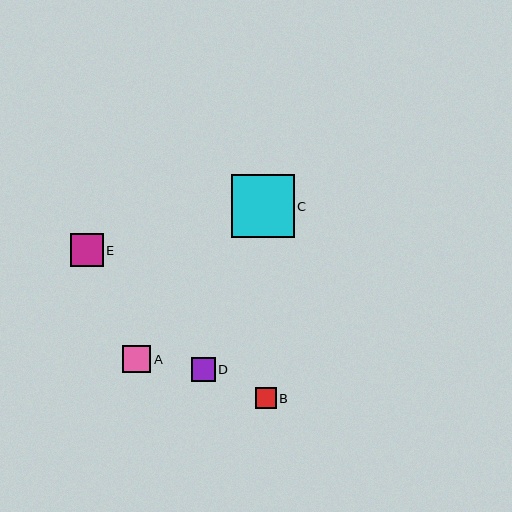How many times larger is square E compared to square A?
Square E is approximately 1.2 times the size of square A.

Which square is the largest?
Square C is the largest with a size of approximately 62 pixels.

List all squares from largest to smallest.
From largest to smallest: C, E, A, D, B.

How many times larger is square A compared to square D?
Square A is approximately 1.2 times the size of square D.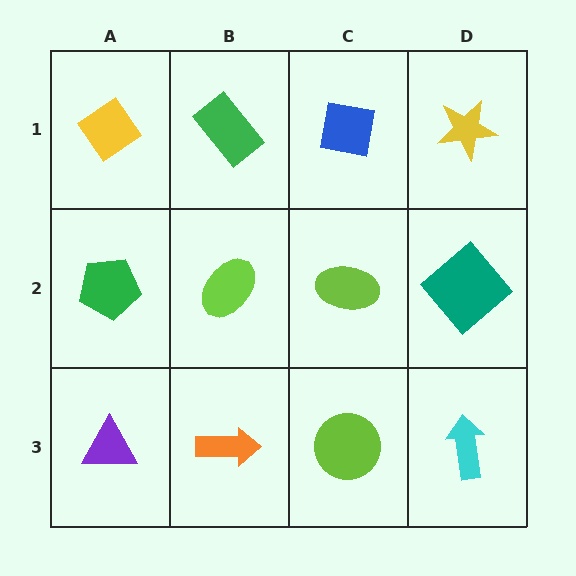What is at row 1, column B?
A green rectangle.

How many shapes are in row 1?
4 shapes.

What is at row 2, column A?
A green pentagon.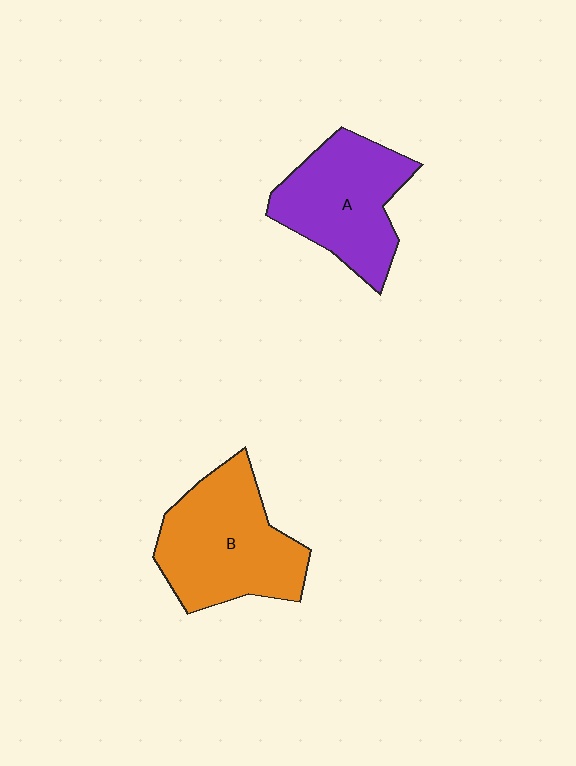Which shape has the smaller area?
Shape A (purple).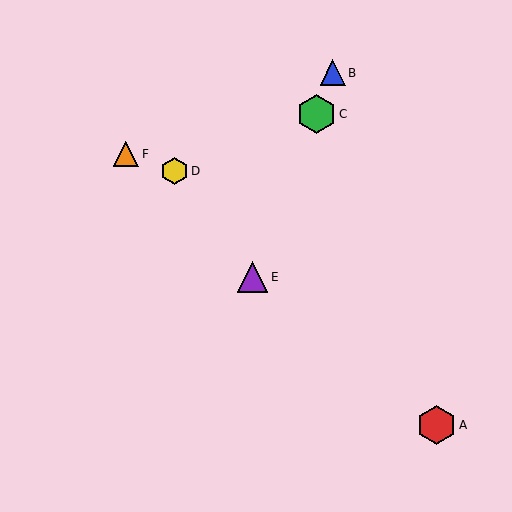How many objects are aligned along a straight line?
3 objects (B, C, E) are aligned along a straight line.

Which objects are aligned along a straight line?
Objects B, C, E are aligned along a straight line.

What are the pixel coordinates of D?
Object D is at (174, 171).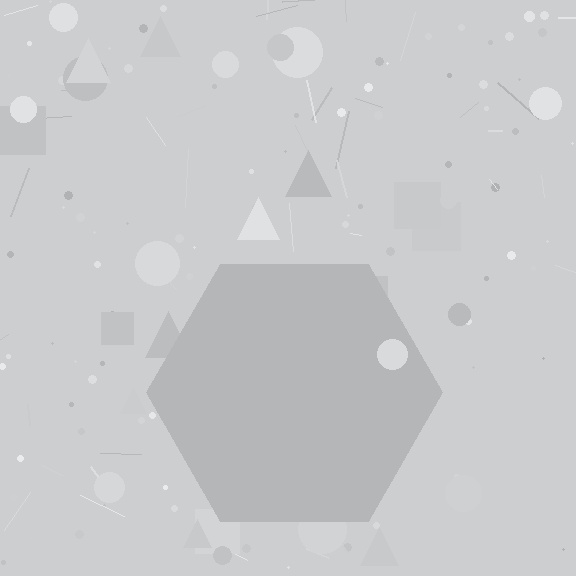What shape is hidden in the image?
A hexagon is hidden in the image.